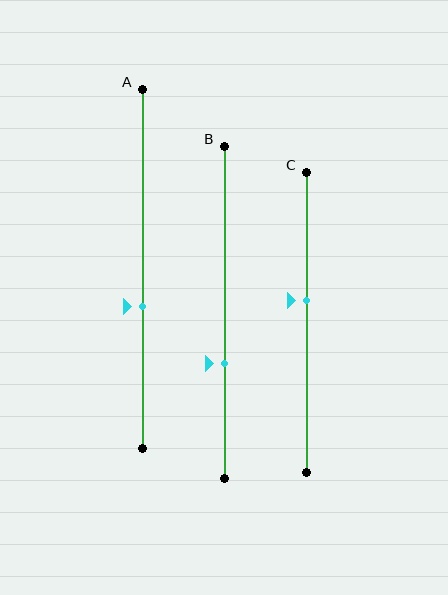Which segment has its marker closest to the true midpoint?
Segment C has its marker closest to the true midpoint.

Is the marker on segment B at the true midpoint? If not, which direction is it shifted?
No, the marker on segment B is shifted downward by about 15% of the segment length.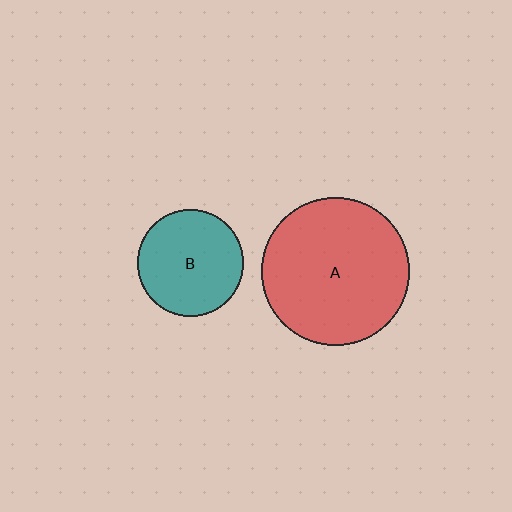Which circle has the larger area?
Circle A (red).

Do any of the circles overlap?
No, none of the circles overlap.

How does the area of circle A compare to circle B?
Approximately 1.9 times.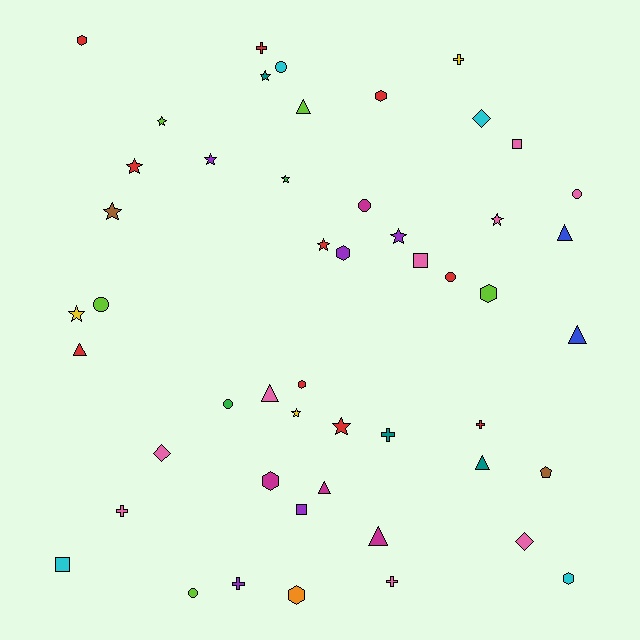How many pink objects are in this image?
There are 9 pink objects.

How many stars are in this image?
There are 12 stars.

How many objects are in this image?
There are 50 objects.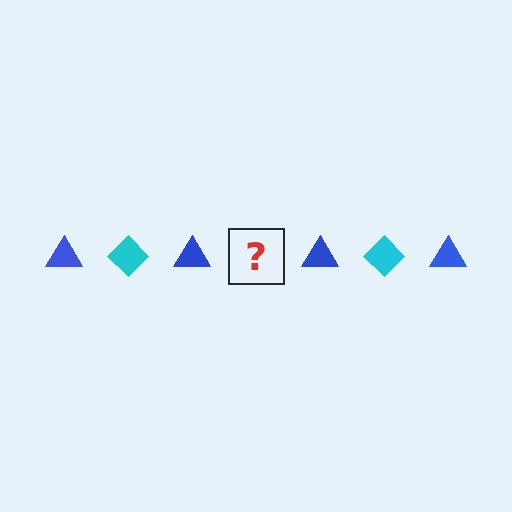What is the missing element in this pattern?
The missing element is a cyan diamond.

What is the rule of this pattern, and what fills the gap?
The rule is that the pattern alternates between blue triangle and cyan diamond. The gap should be filled with a cyan diamond.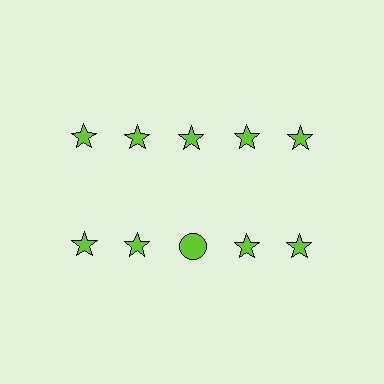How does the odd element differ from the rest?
It has a different shape: circle instead of star.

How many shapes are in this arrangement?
There are 10 shapes arranged in a grid pattern.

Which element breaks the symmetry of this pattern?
The lime circle in the second row, center column breaks the symmetry. All other shapes are lime stars.